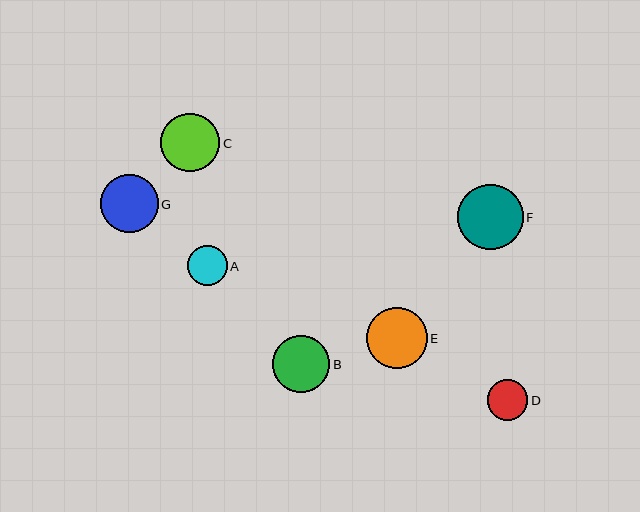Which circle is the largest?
Circle F is the largest with a size of approximately 65 pixels.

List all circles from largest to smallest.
From largest to smallest: F, E, C, G, B, D, A.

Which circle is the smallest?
Circle A is the smallest with a size of approximately 40 pixels.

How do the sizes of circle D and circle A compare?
Circle D and circle A are approximately the same size.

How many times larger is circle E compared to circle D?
Circle E is approximately 1.5 times the size of circle D.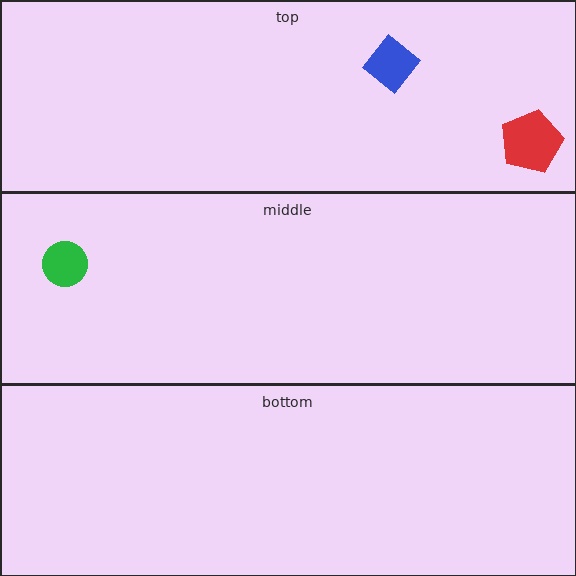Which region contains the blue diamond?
The top region.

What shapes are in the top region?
The red pentagon, the blue diamond.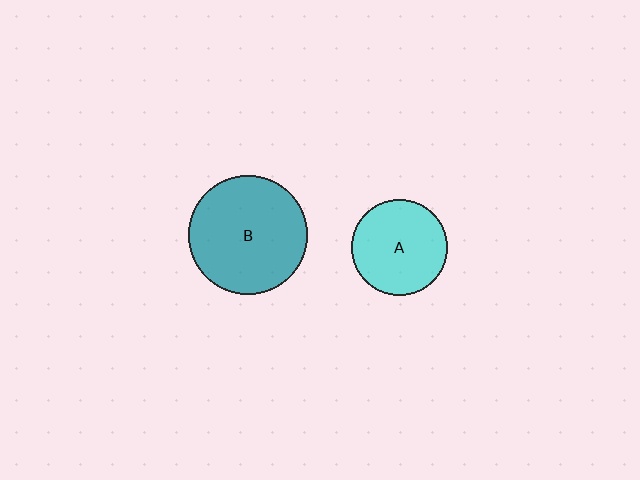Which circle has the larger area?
Circle B (teal).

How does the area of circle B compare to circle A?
Approximately 1.5 times.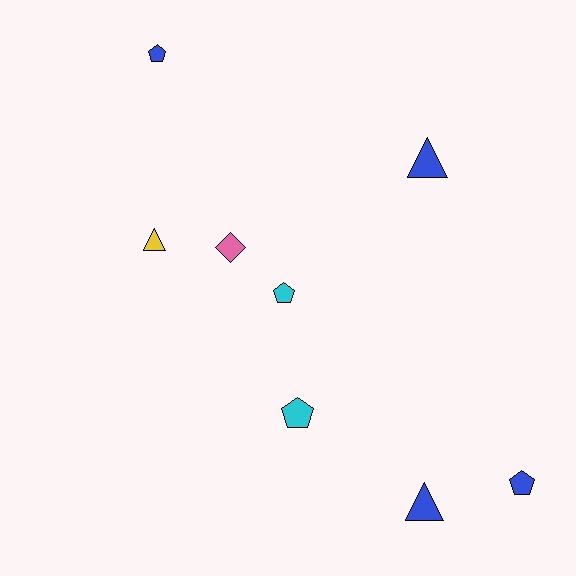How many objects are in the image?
There are 8 objects.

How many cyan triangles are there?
There are no cyan triangles.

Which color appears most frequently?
Blue, with 4 objects.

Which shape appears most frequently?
Pentagon, with 4 objects.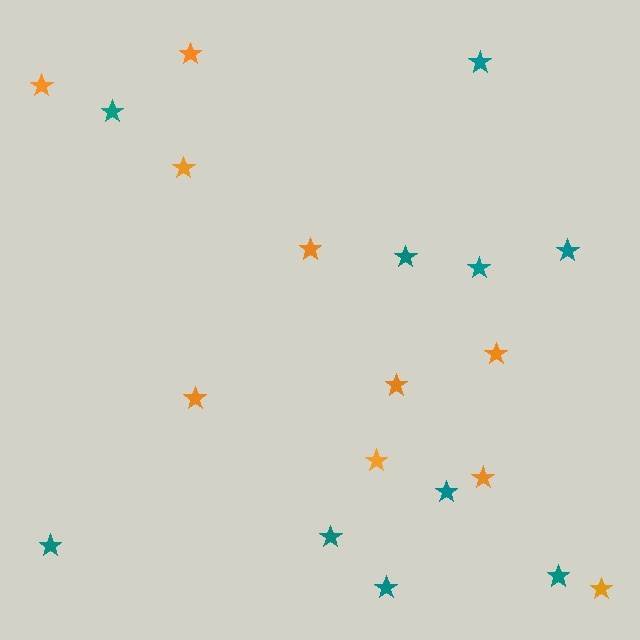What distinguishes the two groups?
There are 2 groups: one group of orange stars (10) and one group of teal stars (10).